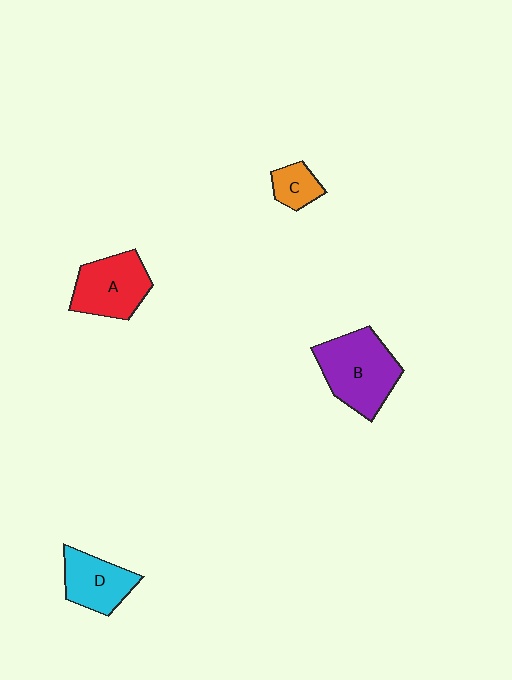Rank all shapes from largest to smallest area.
From largest to smallest: B (purple), A (red), D (cyan), C (orange).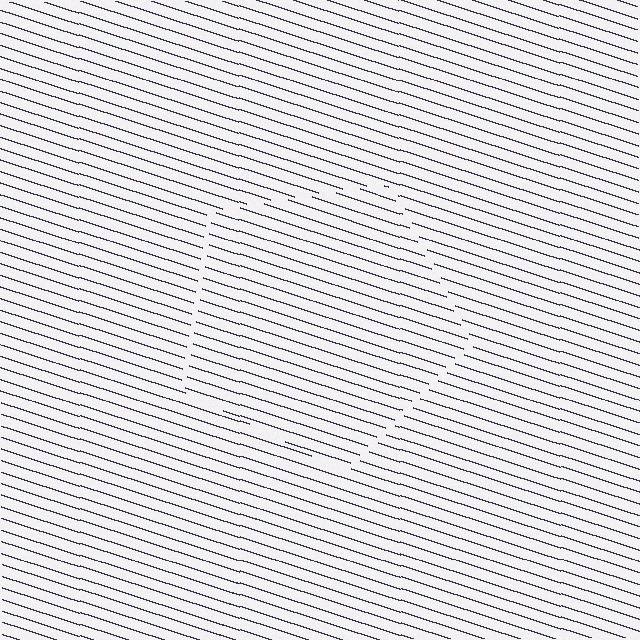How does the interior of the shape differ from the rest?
The interior of the shape contains the same grating, shifted by half a period — the contour is defined by the phase discontinuity where line-ends from the inner and outer gratings abut.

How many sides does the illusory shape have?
5 sides — the line-ends trace a pentagon.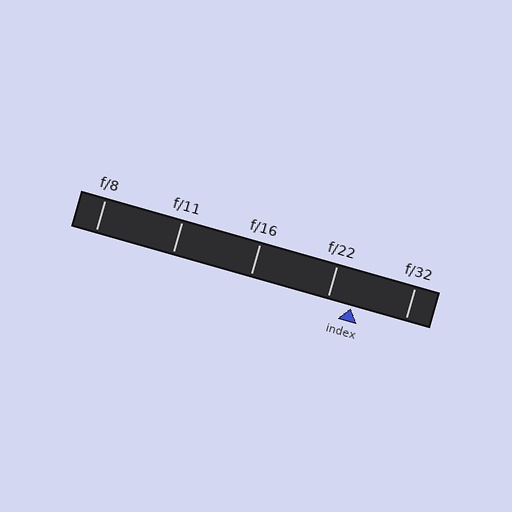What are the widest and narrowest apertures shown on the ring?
The widest aperture shown is f/8 and the narrowest is f/32.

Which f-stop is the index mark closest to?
The index mark is closest to f/22.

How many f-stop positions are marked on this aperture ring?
There are 5 f-stop positions marked.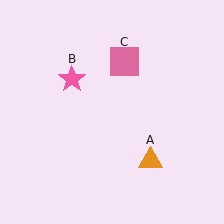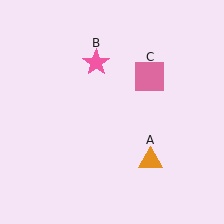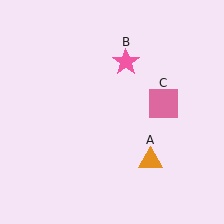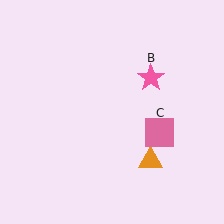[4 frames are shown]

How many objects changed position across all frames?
2 objects changed position: pink star (object B), pink square (object C).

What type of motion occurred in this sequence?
The pink star (object B), pink square (object C) rotated clockwise around the center of the scene.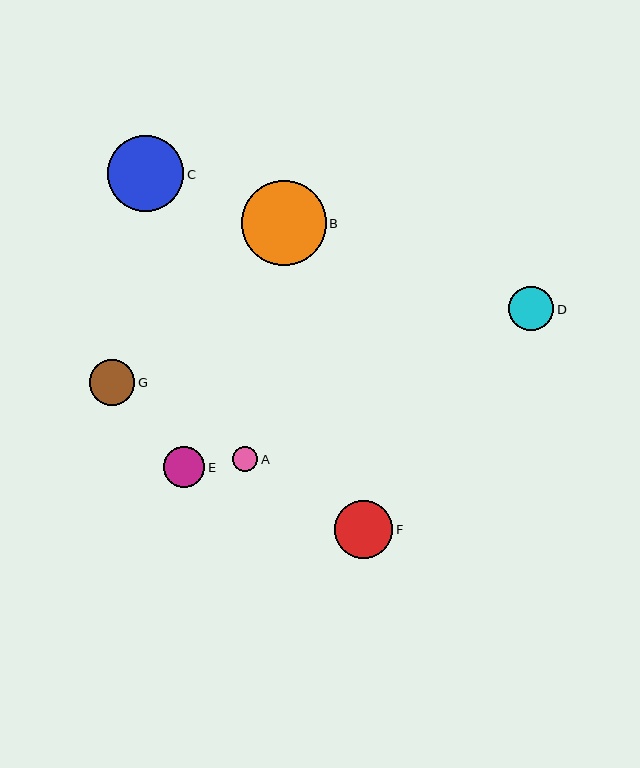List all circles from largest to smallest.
From largest to smallest: B, C, F, G, D, E, A.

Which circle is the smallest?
Circle A is the smallest with a size of approximately 25 pixels.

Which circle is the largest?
Circle B is the largest with a size of approximately 84 pixels.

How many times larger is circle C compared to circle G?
Circle C is approximately 1.7 times the size of circle G.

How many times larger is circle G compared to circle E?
Circle G is approximately 1.1 times the size of circle E.